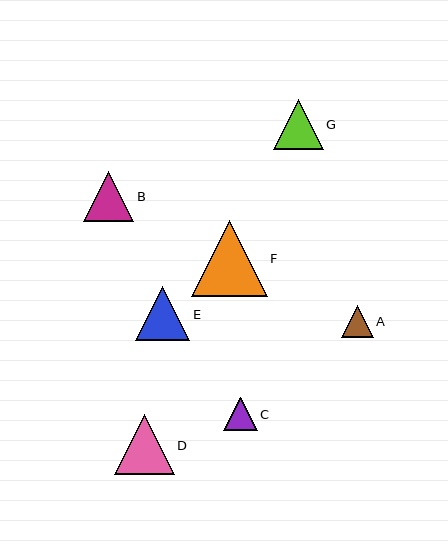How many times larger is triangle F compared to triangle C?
Triangle F is approximately 2.3 times the size of triangle C.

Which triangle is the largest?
Triangle F is the largest with a size of approximately 76 pixels.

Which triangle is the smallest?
Triangle A is the smallest with a size of approximately 32 pixels.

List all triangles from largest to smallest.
From largest to smallest: F, D, E, B, G, C, A.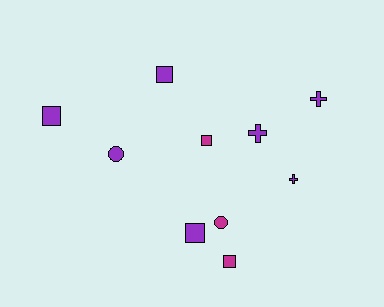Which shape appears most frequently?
Square, with 5 objects.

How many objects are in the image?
There are 10 objects.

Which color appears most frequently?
Purple, with 7 objects.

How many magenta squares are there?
There are 2 magenta squares.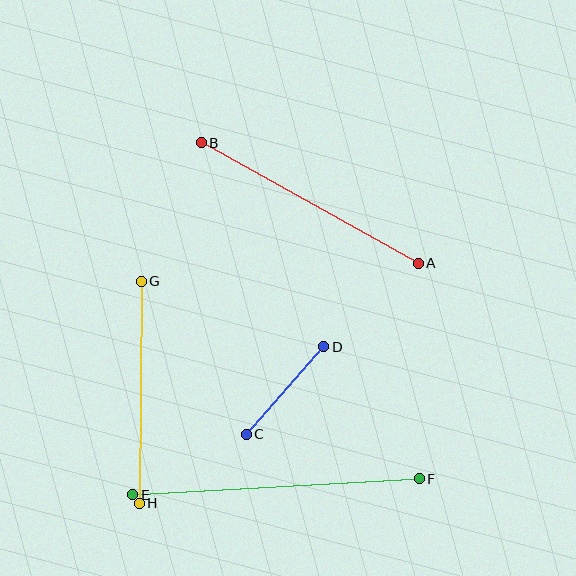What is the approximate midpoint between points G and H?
The midpoint is at approximately (140, 392) pixels.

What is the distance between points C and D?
The distance is approximately 117 pixels.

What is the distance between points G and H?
The distance is approximately 222 pixels.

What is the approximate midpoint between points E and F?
The midpoint is at approximately (276, 487) pixels.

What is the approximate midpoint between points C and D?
The midpoint is at approximately (285, 391) pixels.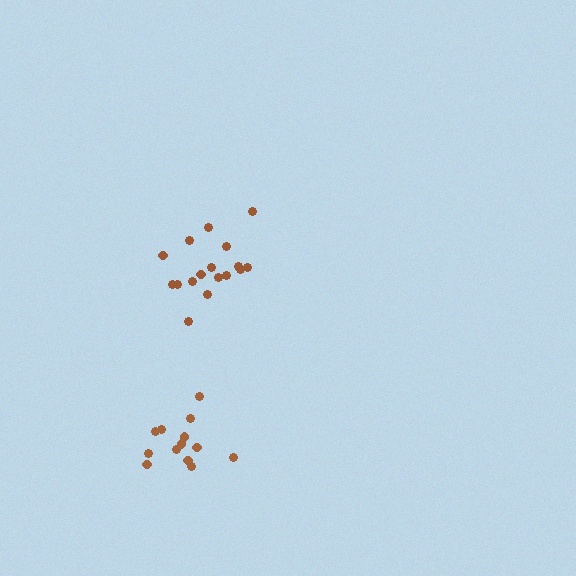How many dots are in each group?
Group 1: 17 dots, Group 2: 13 dots (30 total).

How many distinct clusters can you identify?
There are 2 distinct clusters.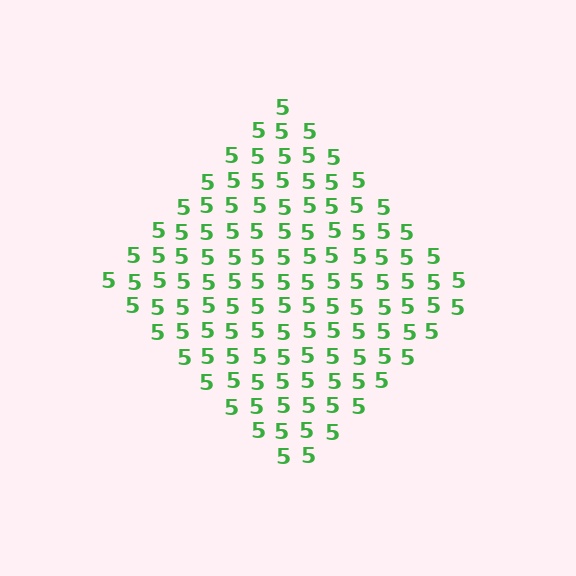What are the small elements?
The small elements are digit 5's.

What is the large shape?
The large shape is a diamond.